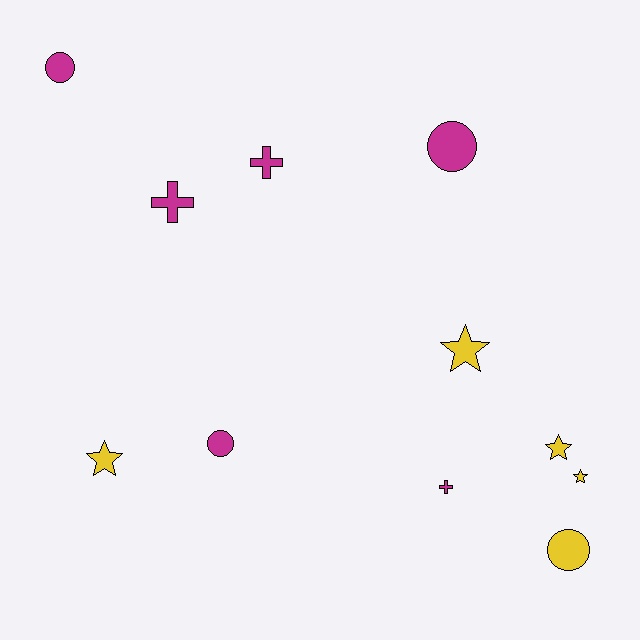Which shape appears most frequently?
Star, with 4 objects.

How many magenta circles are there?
There are 3 magenta circles.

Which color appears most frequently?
Magenta, with 6 objects.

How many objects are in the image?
There are 11 objects.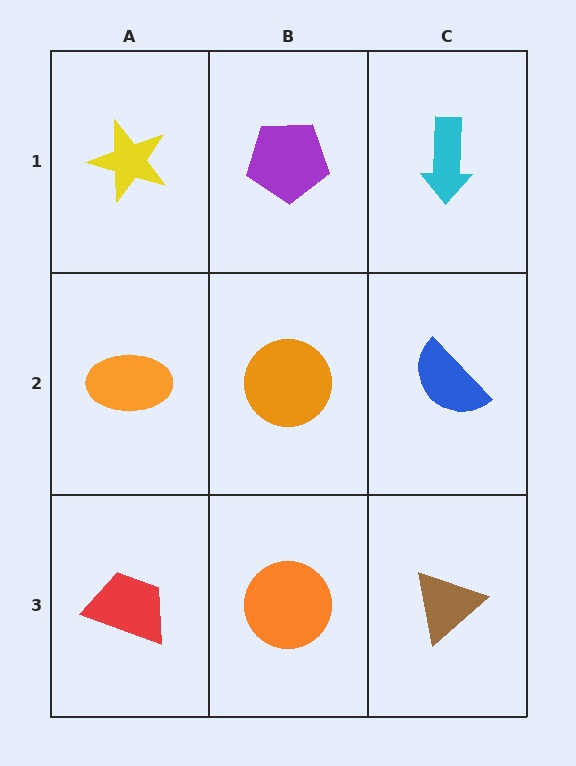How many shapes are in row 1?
3 shapes.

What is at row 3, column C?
A brown triangle.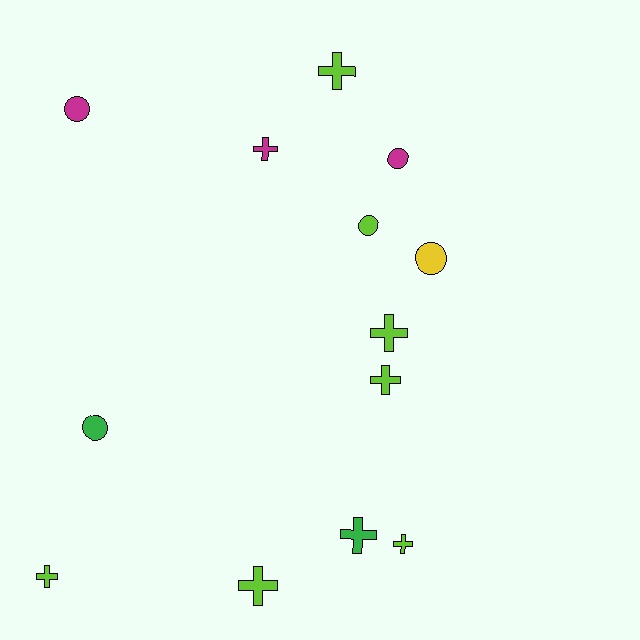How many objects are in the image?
There are 13 objects.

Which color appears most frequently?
Lime, with 7 objects.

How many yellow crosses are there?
There are no yellow crosses.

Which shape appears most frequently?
Cross, with 8 objects.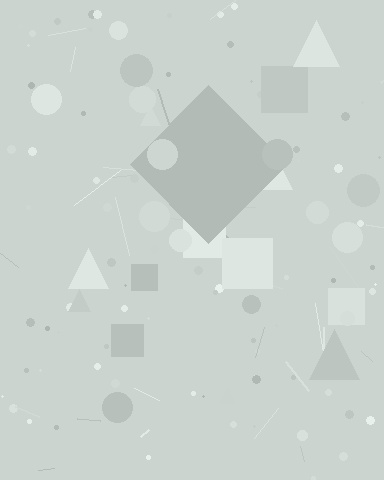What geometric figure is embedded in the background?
A diamond is embedded in the background.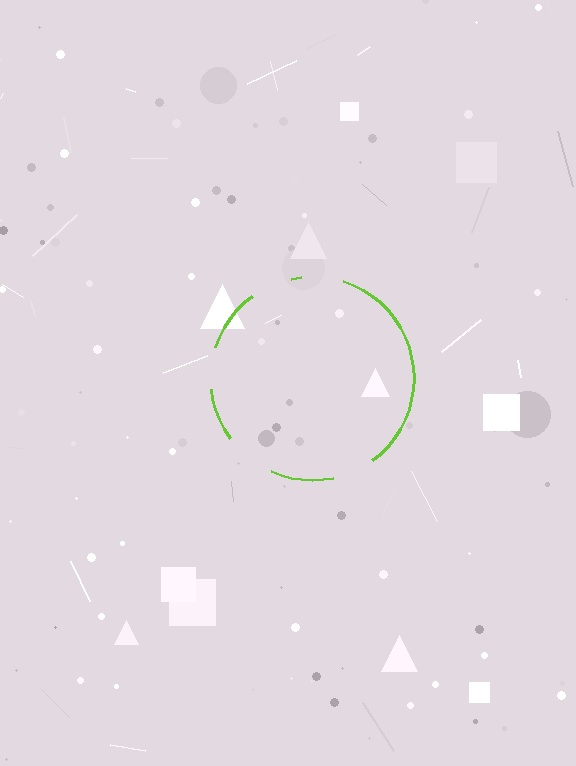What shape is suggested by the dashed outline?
The dashed outline suggests a circle.